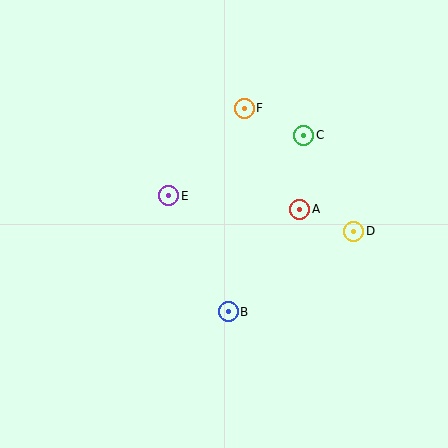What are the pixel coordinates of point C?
Point C is at (304, 135).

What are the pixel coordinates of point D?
Point D is at (354, 231).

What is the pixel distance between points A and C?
The distance between A and C is 74 pixels.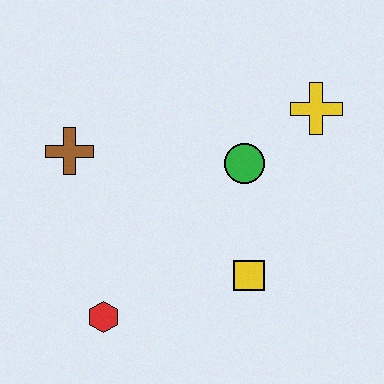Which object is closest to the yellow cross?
The green circle is closest to the yellow cross.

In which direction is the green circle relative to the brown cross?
The green circle is to the right of the brown cross.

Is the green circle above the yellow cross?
No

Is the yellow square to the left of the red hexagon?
No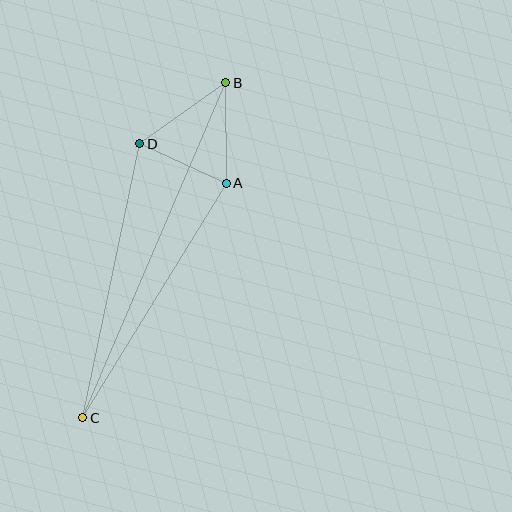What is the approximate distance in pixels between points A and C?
The distance between A and C is approximately 275 pixels.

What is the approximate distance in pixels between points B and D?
The distance between B and D is approximately 105 pixels.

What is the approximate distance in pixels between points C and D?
The distance between C and D is approximately 280 pixels.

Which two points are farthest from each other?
Points B and C are farthest from each other.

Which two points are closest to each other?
Points A and D are closest to each other.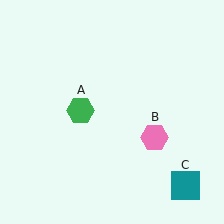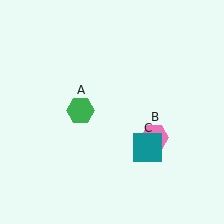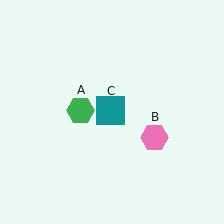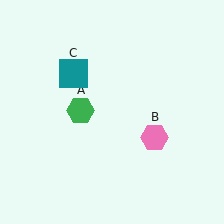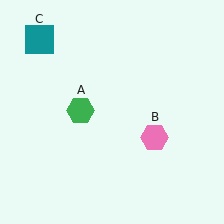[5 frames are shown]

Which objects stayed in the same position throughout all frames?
Green hexagon (object A) and pink hexagon (object B) remained stationary.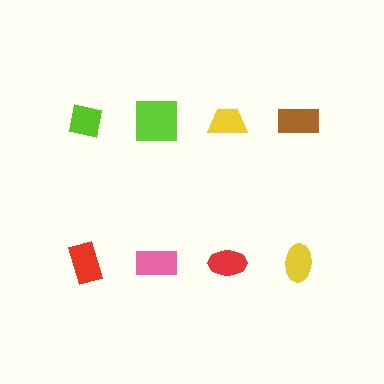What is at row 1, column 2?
A lime square.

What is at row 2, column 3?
A red ellipse.